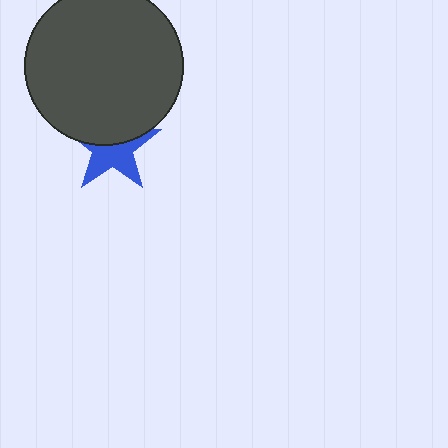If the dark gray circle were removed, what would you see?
You would see the complete blue star.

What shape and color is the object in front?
The object in front is a dark gray circle.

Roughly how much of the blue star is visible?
About half of it is visible (roughly 55%).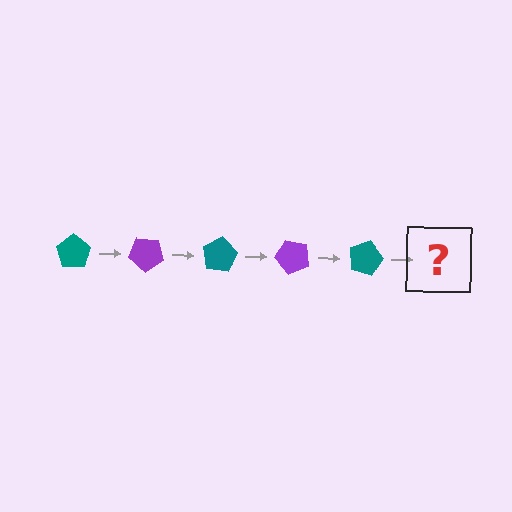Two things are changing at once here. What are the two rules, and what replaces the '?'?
The two rules are that it rotates 40 degrees each step and the color cycles through teal and purple. The '?' should be a purple pentagon, rotated 200 degrees from the start.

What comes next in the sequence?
The next element should be a purple pentagon, rotated 200 degrees from the start.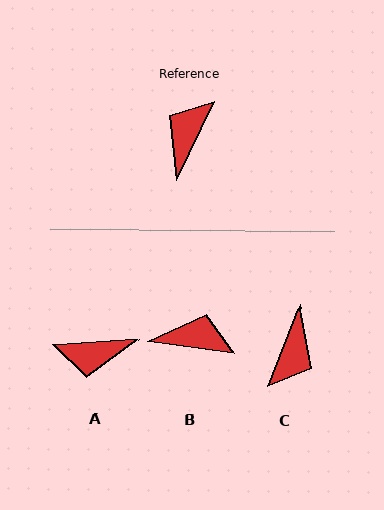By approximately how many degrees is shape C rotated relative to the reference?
Approximately 176 degrees clockwise.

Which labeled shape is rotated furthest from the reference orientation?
C, about 176 degrees away.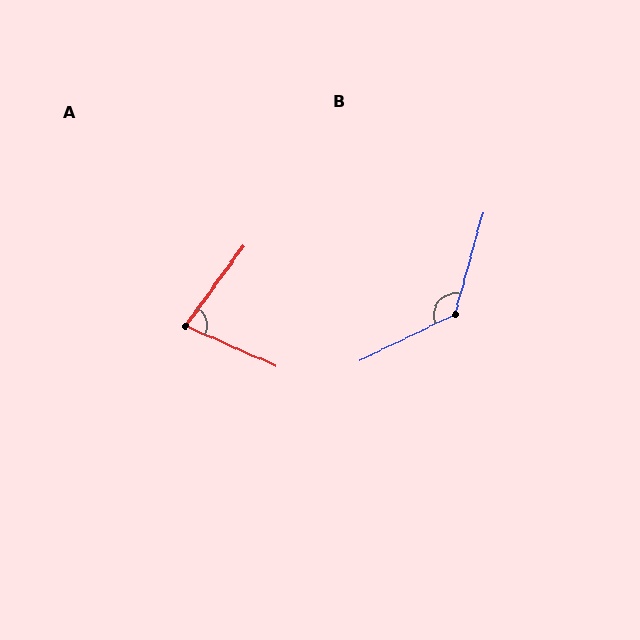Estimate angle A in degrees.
Approximately 77 degrees.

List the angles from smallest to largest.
A (77°), B (132°).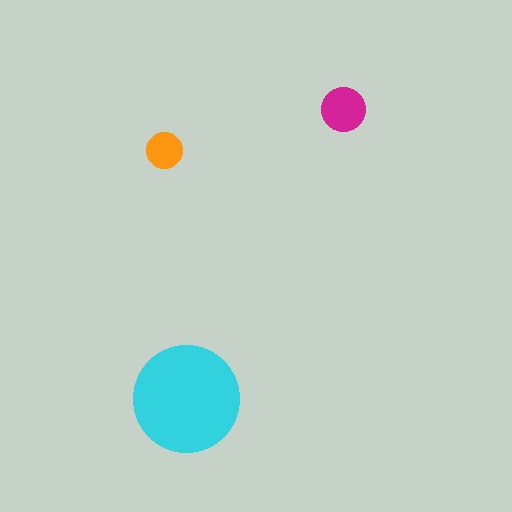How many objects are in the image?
There are 3 objects in the image.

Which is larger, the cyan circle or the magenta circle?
The cyan one.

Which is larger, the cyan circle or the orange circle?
The cyan one.